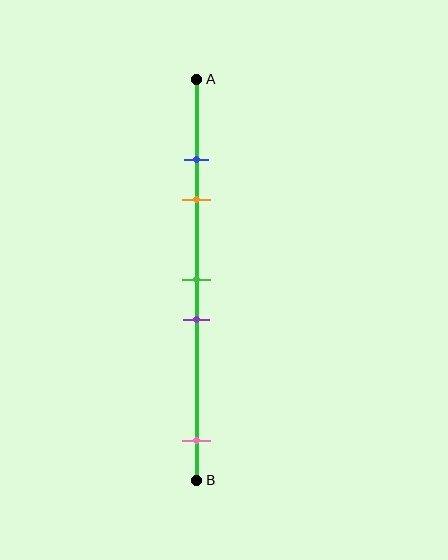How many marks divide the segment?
There are 5 marks dividing the segment.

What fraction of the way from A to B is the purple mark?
The purple mark is approximately 60% (0.6) of the way from A to B.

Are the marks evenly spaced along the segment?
No, the marks are not evenly spaced.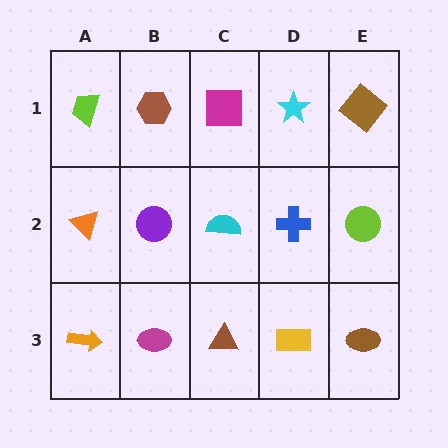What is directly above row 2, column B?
A brown hexagon.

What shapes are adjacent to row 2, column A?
A lime trapezoid (row 1, column A), an orange arrow (row 3, column A), a purple circle (row 2, column B).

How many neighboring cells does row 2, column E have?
3.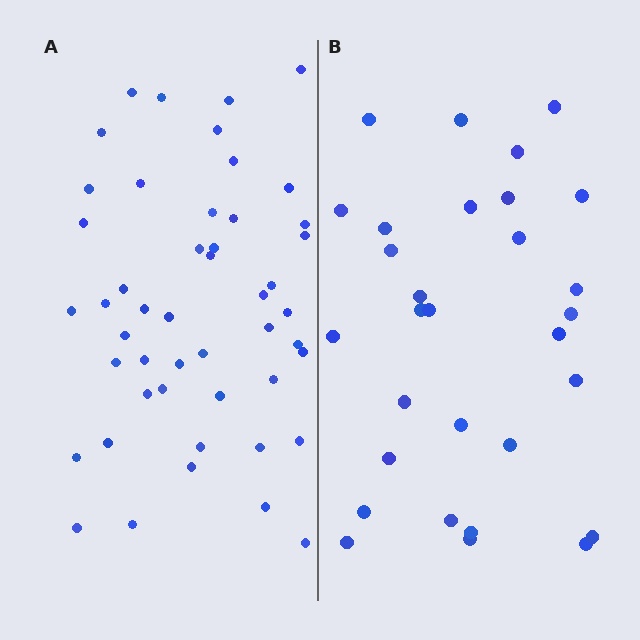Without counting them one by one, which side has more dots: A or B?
Region A (the left region) has more dots.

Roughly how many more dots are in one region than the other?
Region A has approximately 20 more dots than region B.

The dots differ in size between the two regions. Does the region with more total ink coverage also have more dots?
No. Region B has more total ink coverage because its dots are larger, but region A actually contains more individual dots. Total area can be misleading — the number of items is what matters here.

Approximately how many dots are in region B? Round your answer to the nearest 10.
About 30 dots.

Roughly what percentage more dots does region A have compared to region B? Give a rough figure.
About 60% more.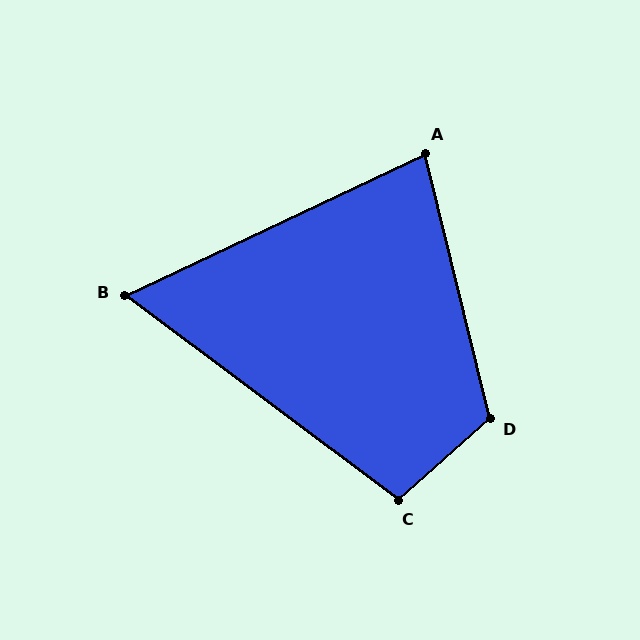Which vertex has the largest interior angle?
D, at approximately 118 degrees.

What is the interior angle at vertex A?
Approximately 79 degrees (acute).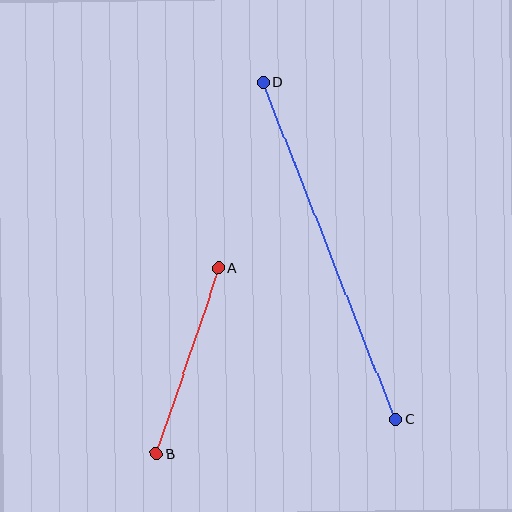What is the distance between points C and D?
The distance is approximately 363 pixels.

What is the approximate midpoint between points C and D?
The midpoint is at approximately (329, 251) pixels.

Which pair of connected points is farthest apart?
Points C and D are farthest apart.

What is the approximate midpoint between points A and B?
The midpoint is at approximately (187, 361) pixels.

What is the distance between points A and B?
The distance is approximately 196 pixels.